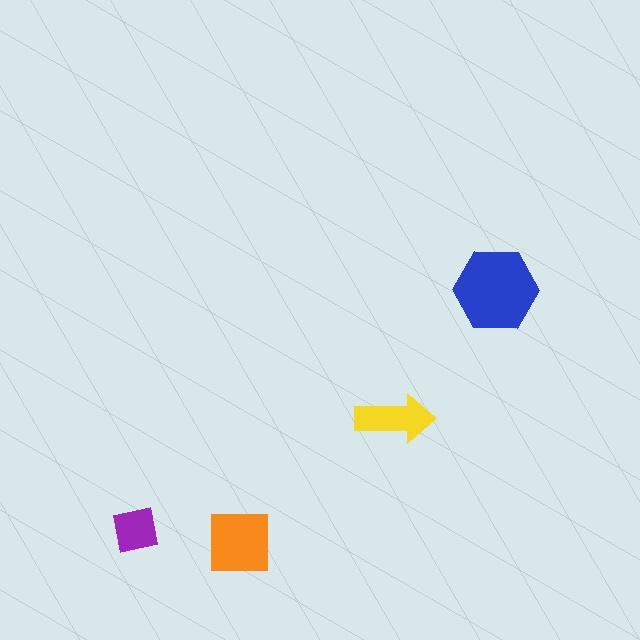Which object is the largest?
The blue hexagon.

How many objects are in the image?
There are 4 objects in the image.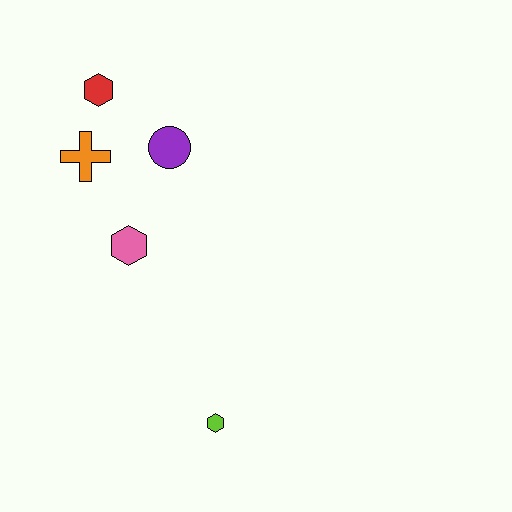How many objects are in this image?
There are 5 objects.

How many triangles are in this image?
There are no triangles.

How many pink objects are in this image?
There is 1 pink object.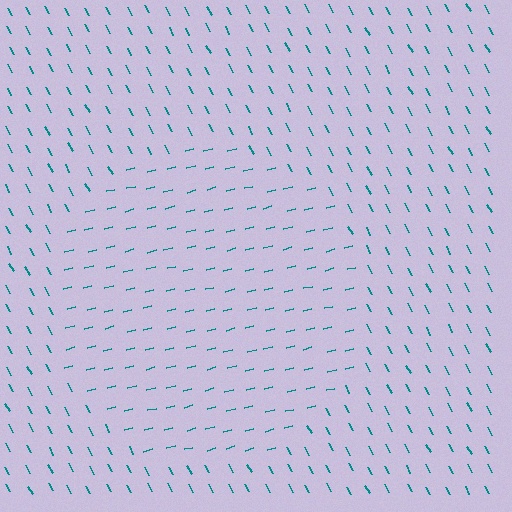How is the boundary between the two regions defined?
The boundary is defined purely by a change in line orientation (approximately 76 degrees difference). All lines are the same color and thickness.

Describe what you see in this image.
The image is filled with small teal line segments. A circle region in the image has lines oriented differently from the surrounding lines, creating a visible texture boundary.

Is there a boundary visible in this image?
Yes, there is a texture boundary formed by a change in line orientation.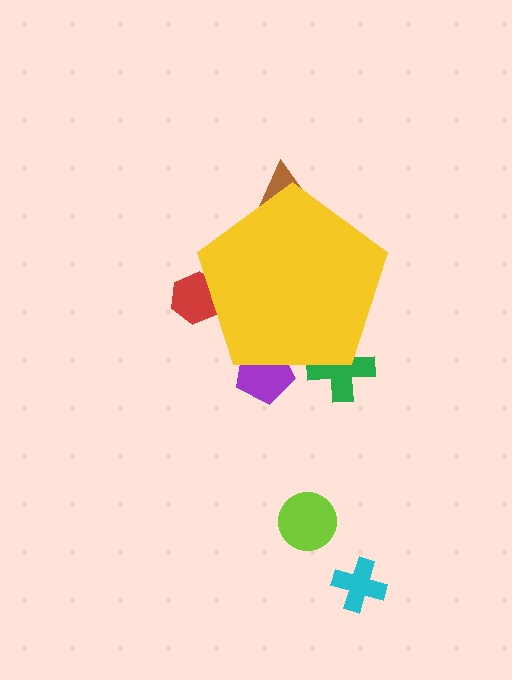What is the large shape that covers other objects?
A yellow pentagon.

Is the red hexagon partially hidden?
Yes, the red hexagon is partially hidden behind the yellow pentagon.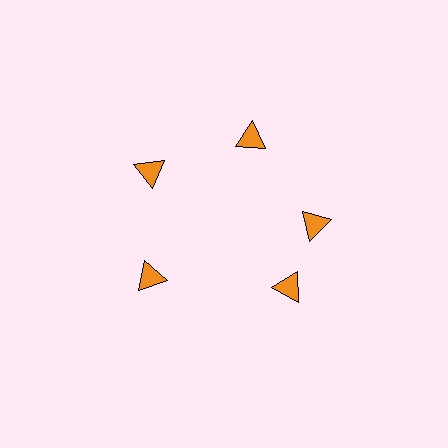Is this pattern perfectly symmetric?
No. The 5 orange triangles are arranged in a ring, but one element near the 5 o'clock position is rotated out of alignment along the ring, breaking the 5-fold rotational symmetry.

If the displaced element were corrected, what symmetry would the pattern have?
It would have 5-fold rotational symmetry — the pattern would map onto itself every 72 degrees.